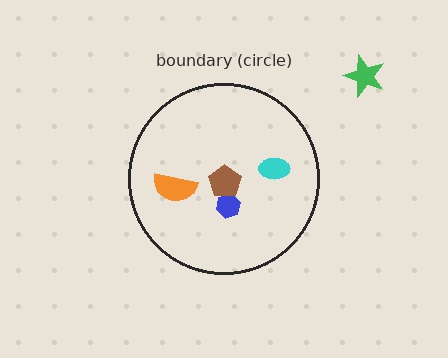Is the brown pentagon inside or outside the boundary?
Inside.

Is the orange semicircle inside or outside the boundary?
Inside.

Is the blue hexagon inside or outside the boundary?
Inside.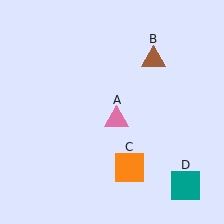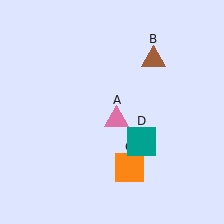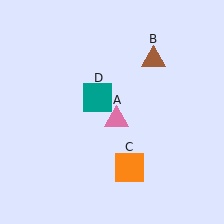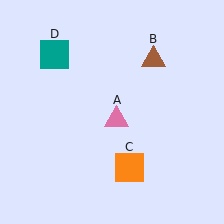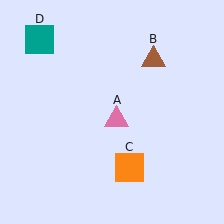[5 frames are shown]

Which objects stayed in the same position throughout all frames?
Pink triangle (object A) and brown triangle (object B) and orange square (object C) remained stationary.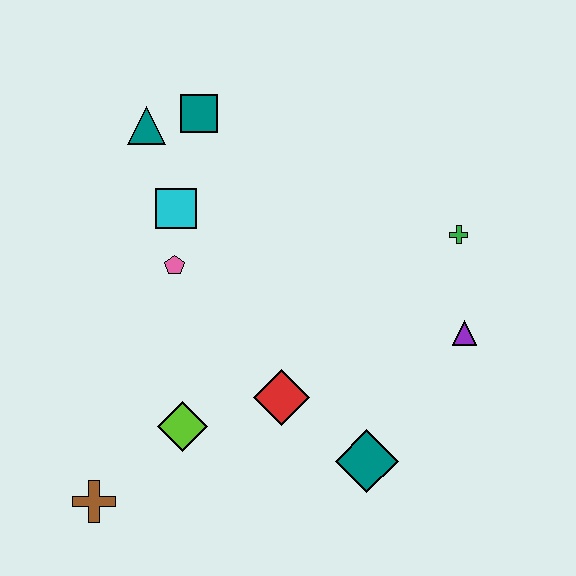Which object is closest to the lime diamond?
The red diamond is closest to the lime diamond.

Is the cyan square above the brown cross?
Yes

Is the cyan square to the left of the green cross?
Yes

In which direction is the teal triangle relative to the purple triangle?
The teal triangle is to the left of the purple triangle.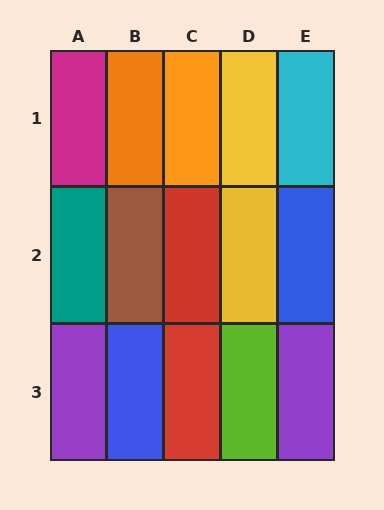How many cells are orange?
2 cells are orange.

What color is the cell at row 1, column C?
Orange.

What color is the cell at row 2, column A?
Teal.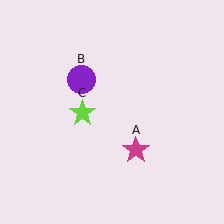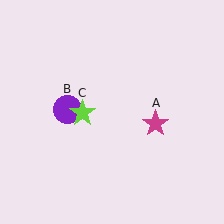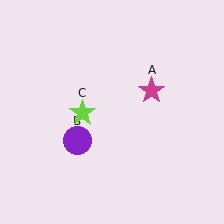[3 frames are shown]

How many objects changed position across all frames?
2 objects changed position: magenta star (object A), purple circle (object B).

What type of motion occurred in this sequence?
The magenta star (object A), purple circle (object B) rotated counterclockwise around the center of the scene.